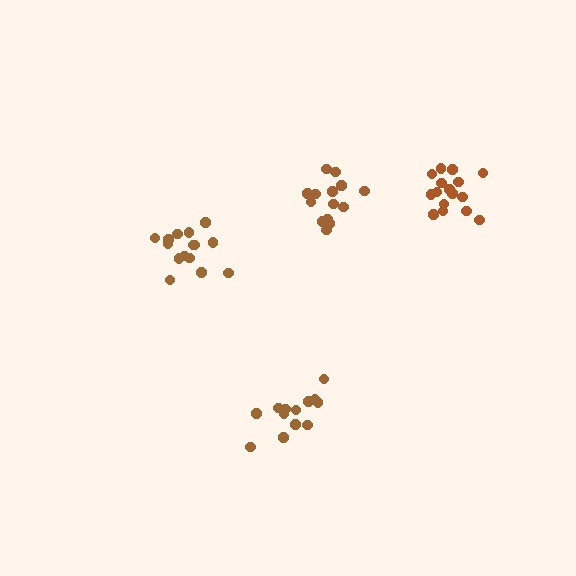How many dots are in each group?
Group 1: 14 dots, Group 2: 14 dots, Group 3: 15 dots, Group 4: 16 dots (59 total).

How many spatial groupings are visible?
There are 4 spatial groupings.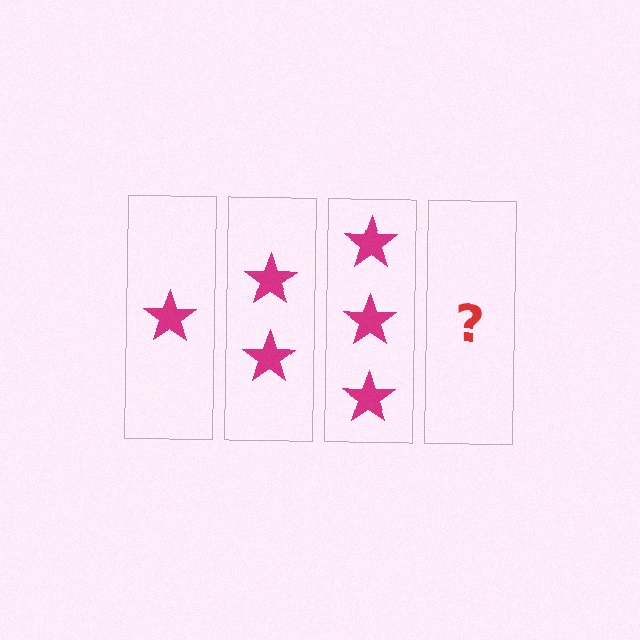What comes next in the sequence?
The next element should be 4 stars.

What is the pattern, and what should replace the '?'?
The pattern is that each step adds one more star. The '?' should be 4 stars.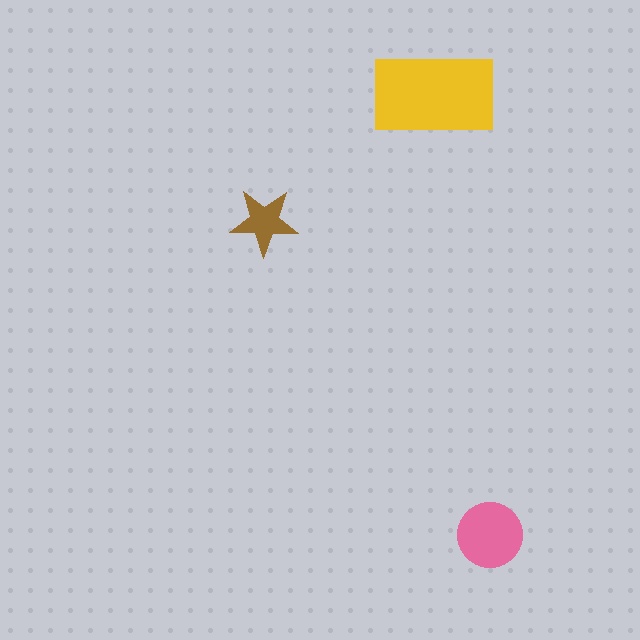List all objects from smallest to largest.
The brown star, the pink circle, the yellow rectangle.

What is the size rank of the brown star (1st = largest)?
3rd.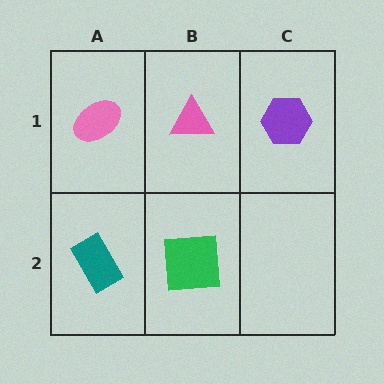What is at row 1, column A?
A pink ellipse.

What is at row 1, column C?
A purple hexagon.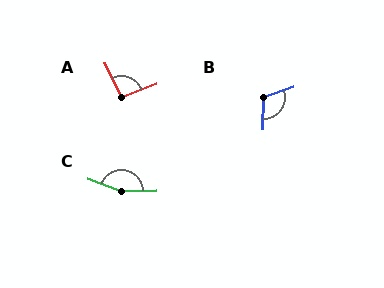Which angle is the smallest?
A, at approximately 94 degrees.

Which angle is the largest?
C, at approximately 159 degrees.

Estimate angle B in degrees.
Approximately 109 degrees.